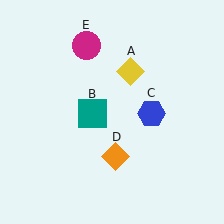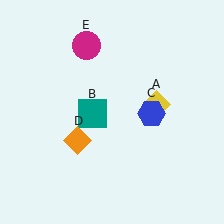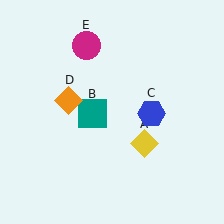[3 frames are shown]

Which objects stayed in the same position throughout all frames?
Teal square (object B) and blue hexagon (object C) and magenta circle (object E) remained stationary.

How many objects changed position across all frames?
2 objects changed position: yellow diamond (object A), orange diamond (object D).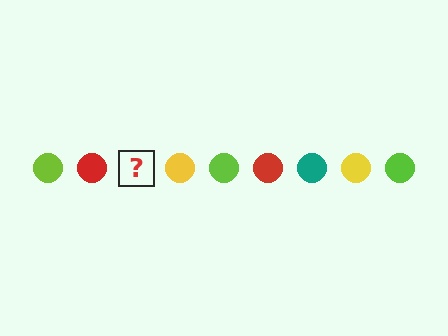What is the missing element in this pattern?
The missing element is a teal circle.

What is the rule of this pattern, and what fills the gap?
The rule is that the pattern cycles through lime, red, teal, yellow circles. The gap should be filled with a teal circle.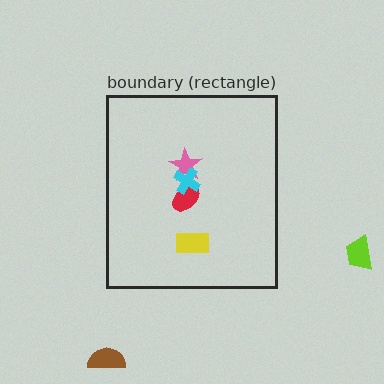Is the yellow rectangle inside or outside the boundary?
Inside.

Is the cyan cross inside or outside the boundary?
Inside.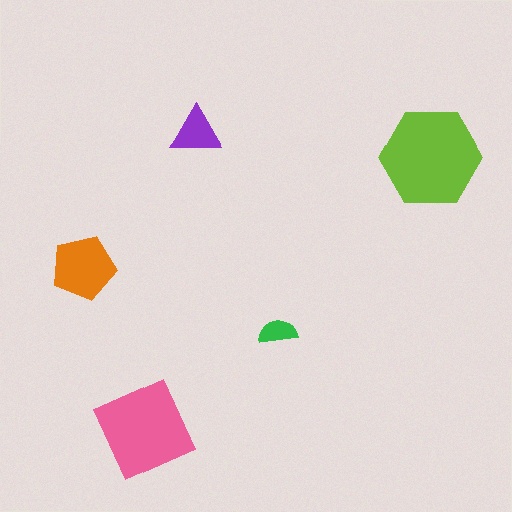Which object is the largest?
The lime hexagon.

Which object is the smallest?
The green semicircle.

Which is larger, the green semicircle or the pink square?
The pink square.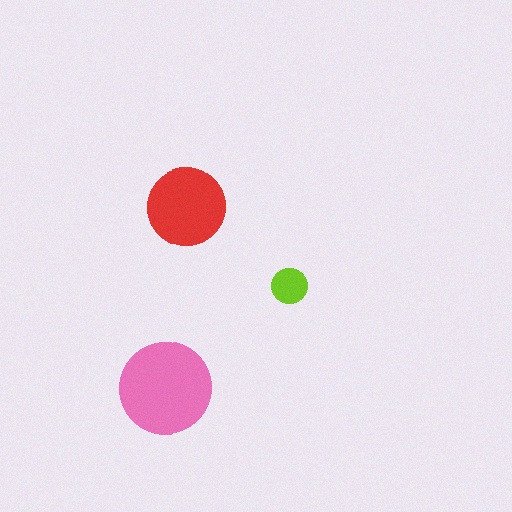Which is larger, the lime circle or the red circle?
The red one.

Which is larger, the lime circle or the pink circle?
The pink one.